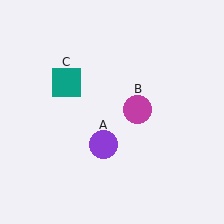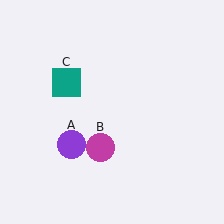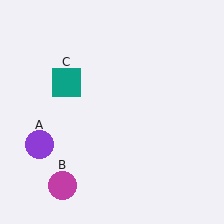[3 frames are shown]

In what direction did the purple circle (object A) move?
The purple circle (object A) moved left.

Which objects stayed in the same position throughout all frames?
Teal square (object C) remained stationary.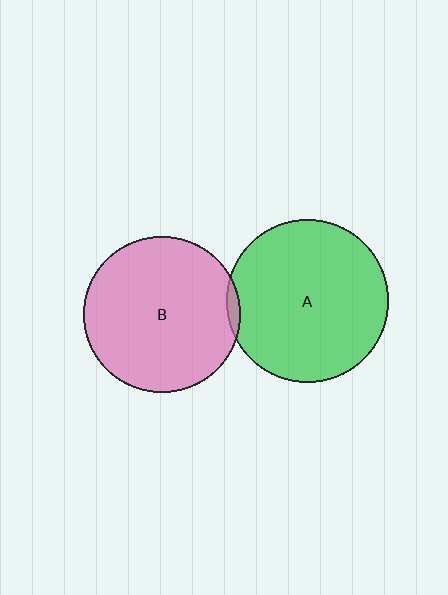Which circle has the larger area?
Circle A (green).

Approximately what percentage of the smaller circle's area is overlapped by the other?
Approximately 5%.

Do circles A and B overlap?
Yes.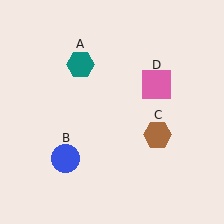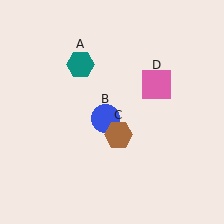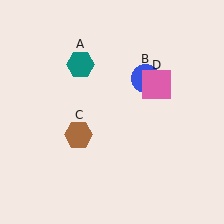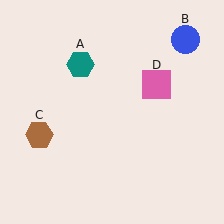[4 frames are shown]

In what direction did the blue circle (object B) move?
The blue circle (object B) moved up and to the right.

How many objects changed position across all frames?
2 objects changed position: blue circle (object B), brown hexagon (object C).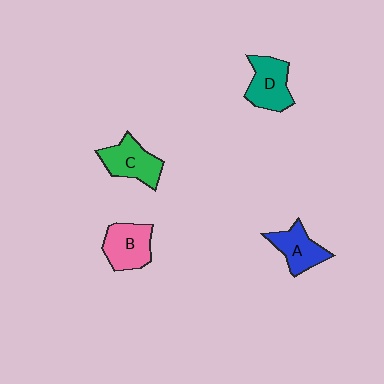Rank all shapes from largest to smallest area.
From largest to smallest: D (teal), B (pink), C (green), A (blue).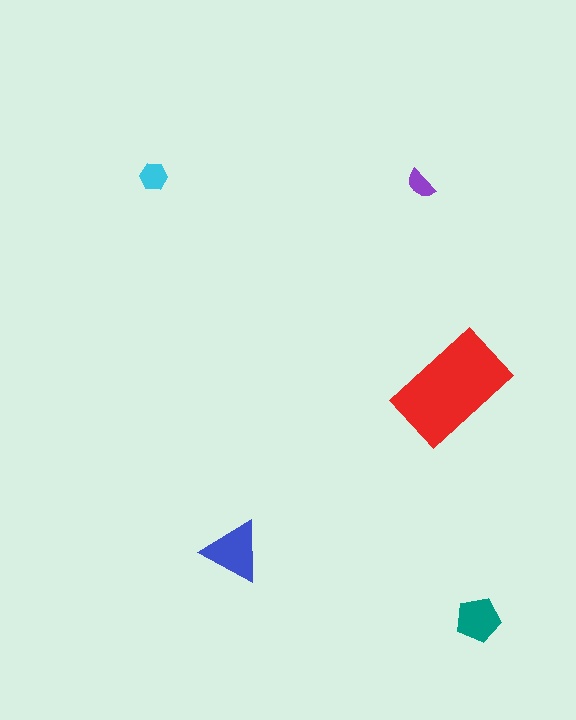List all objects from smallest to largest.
The purple semicircle, the cyan hexagon, the teal pentagon, the blue triangle, the red rectangle.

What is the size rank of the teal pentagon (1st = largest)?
3rd.